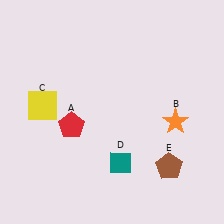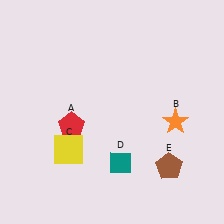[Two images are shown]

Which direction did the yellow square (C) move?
The yellow square (C) moved down.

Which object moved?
The yellow square (C) moved down.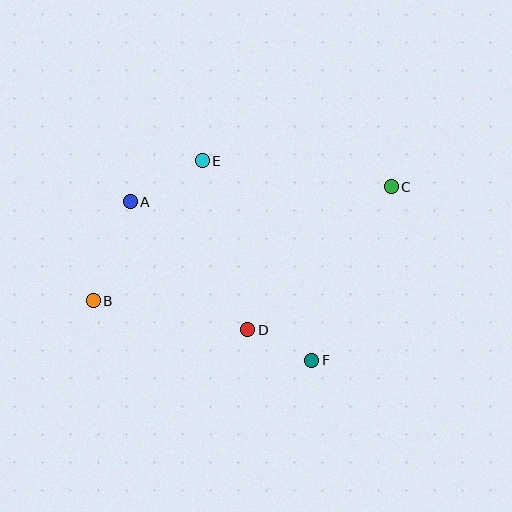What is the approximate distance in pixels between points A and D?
The distance between A and D is approximately 174 pixels.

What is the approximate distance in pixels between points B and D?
The distance between B and D is approximately 157 pixels.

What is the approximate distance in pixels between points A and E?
The distance between A and E is approximately 83 pixels.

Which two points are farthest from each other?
Points B and C are farthest from each other.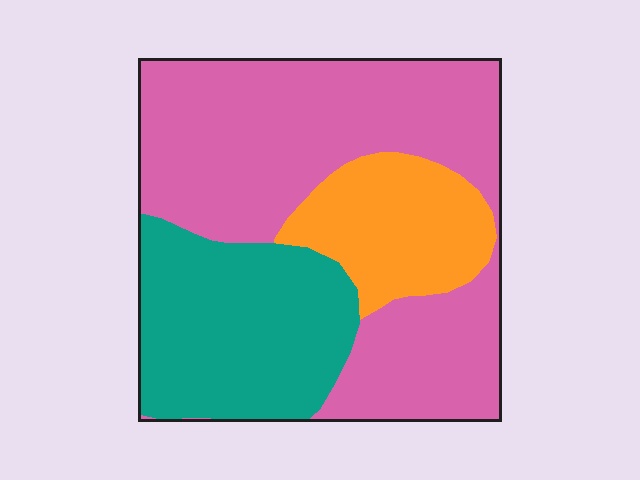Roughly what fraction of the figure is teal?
Teal covers 28% of the figure.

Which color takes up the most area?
Pink, at roughly 55%.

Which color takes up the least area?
Orange, at roughly 15%.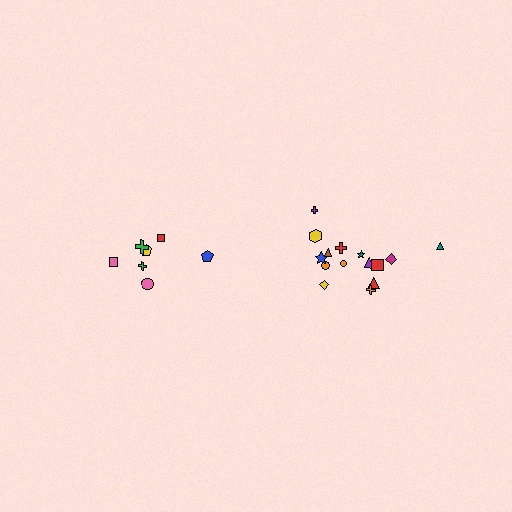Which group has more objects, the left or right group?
The right group.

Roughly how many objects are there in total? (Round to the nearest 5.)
Roughly 20 objects in total.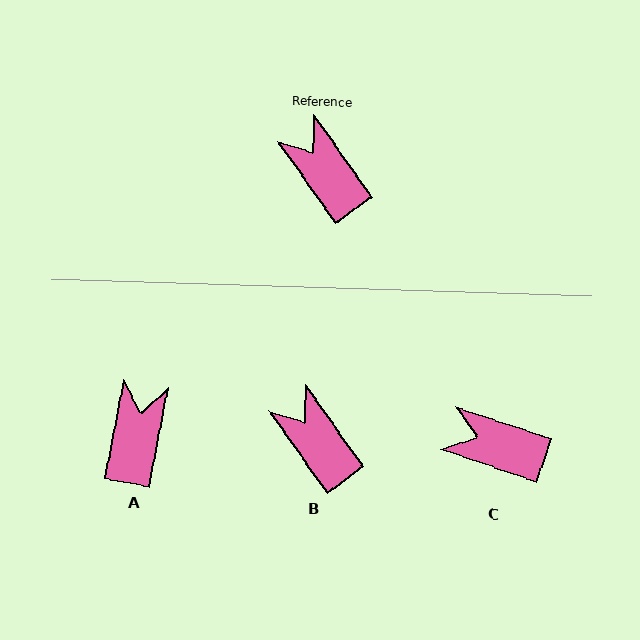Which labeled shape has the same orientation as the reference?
B.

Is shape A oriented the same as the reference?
No, it is off by about 46 degrees.